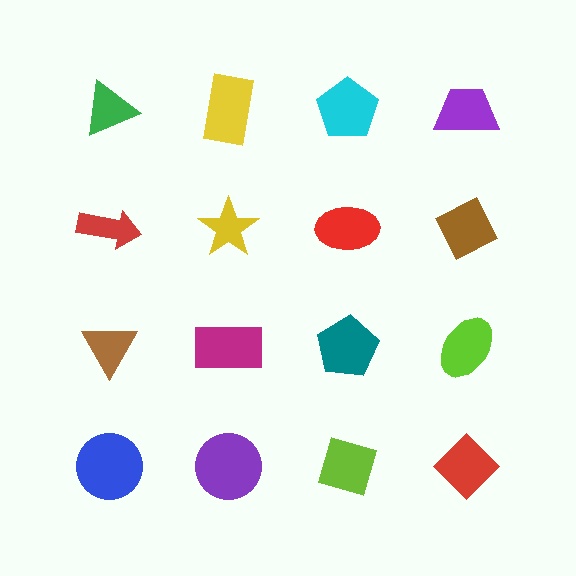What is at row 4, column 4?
A red diamond.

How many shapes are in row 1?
4 shapes.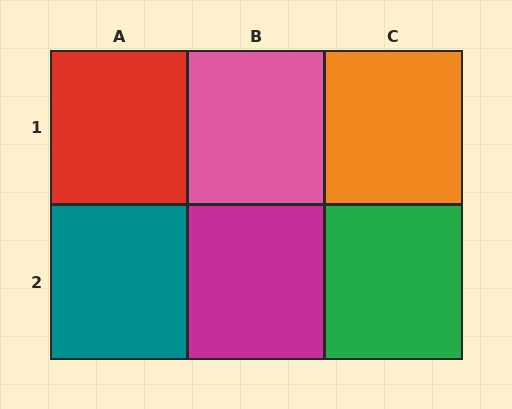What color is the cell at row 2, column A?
Teal.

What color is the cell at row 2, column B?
Magenta.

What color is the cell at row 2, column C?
Green.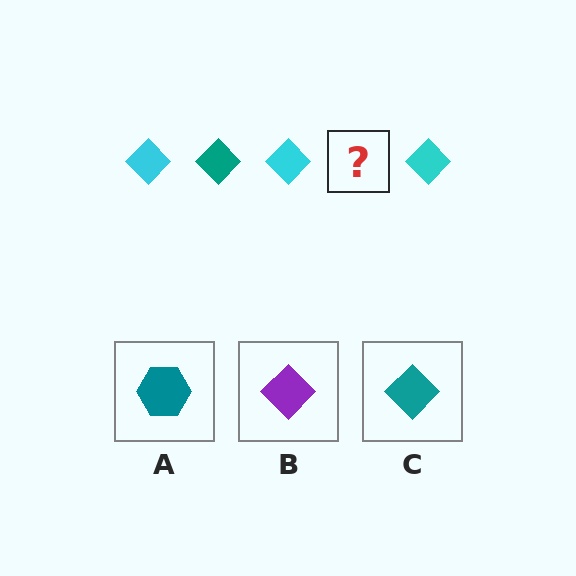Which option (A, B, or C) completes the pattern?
C.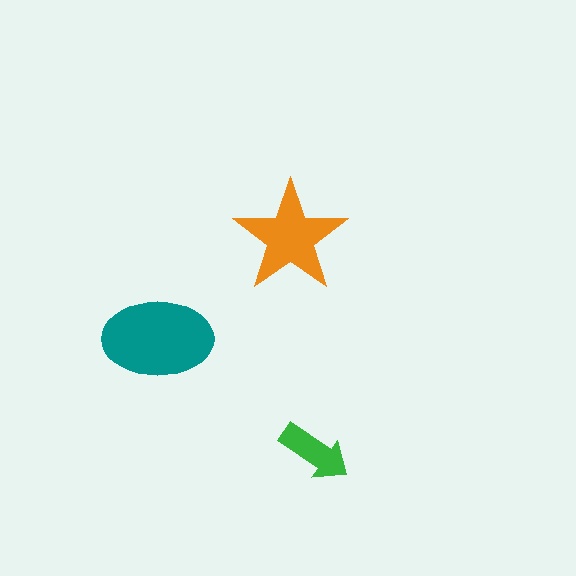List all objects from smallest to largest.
The green arrow, the orange star, the teal ellipse.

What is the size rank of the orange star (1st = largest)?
2nd.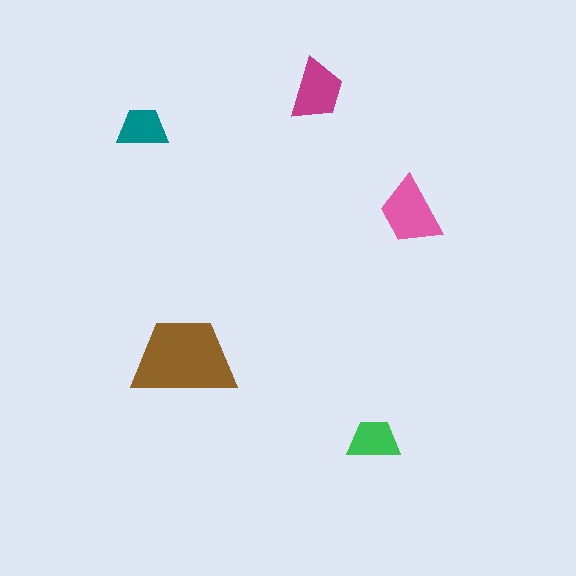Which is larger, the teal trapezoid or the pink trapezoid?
The pink one.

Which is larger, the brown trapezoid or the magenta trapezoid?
The brown one.